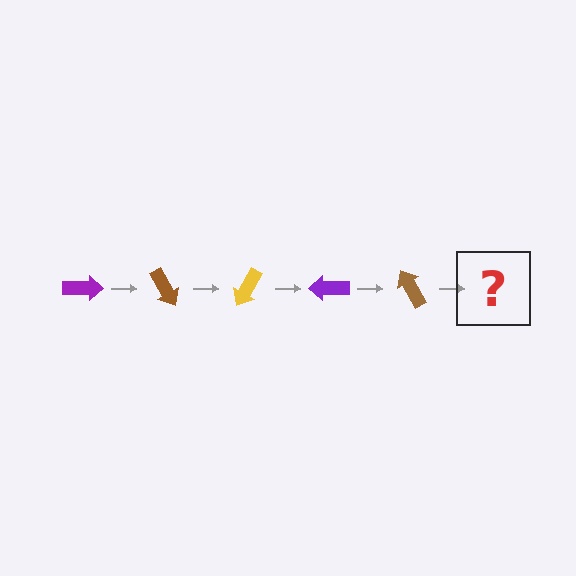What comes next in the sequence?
The next element should be a yellow arrow, rotated 300 degrees from the start.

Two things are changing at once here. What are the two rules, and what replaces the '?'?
The two rules are that it rotates 60 degrees each step and the color cycles through purple, brown, and yellow. The '?' should be a yellow arrow, rotated 300 degrees from the start.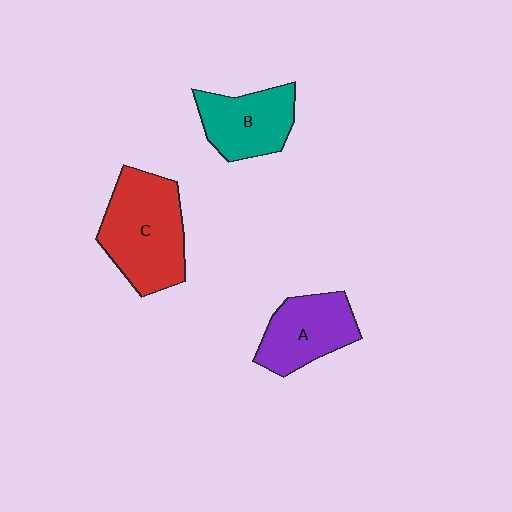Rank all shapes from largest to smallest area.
From largest to smallest: C (red), A (purple), B (teal).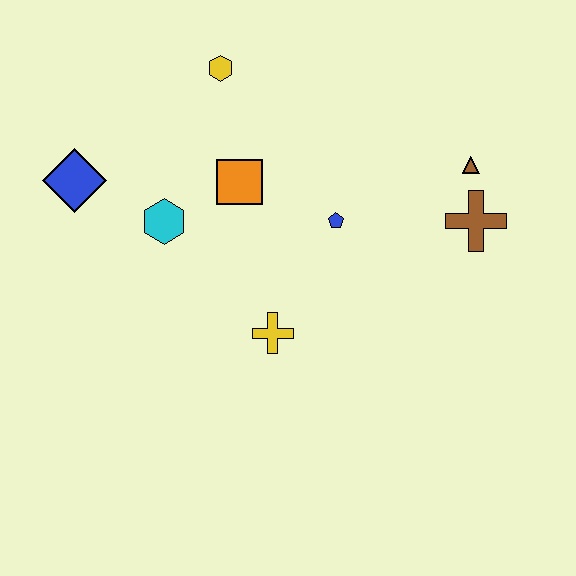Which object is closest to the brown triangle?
The brown cross is closest to the brown triangle.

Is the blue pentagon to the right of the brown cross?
No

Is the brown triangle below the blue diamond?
No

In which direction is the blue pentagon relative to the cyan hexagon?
The blue pentagon is to the right of the cyan hexagon.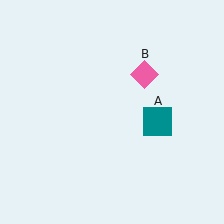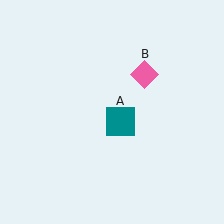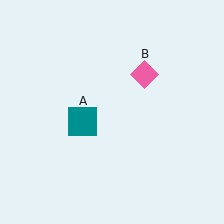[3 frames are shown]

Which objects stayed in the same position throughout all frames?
Pink diamond (object B) remained stationary.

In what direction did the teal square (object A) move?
The teal square (object A) moved left.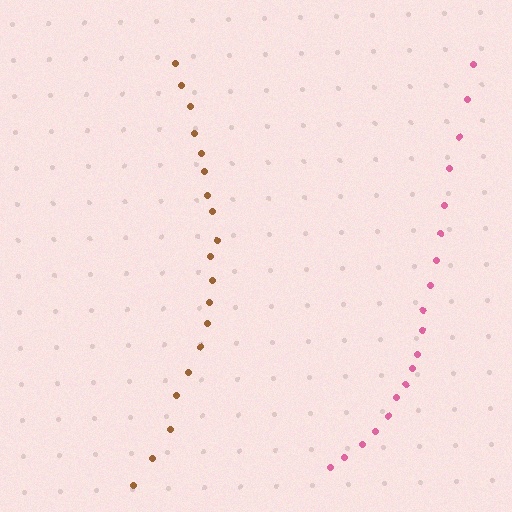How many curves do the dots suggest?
There are 2 distinct paths.